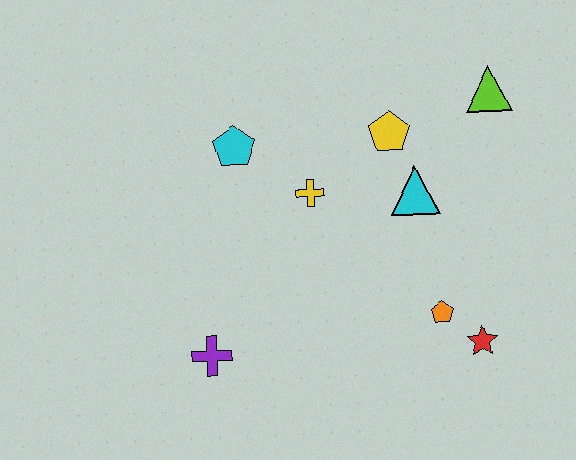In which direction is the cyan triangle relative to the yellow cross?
The cyan triangle is to the right of the yellow cross.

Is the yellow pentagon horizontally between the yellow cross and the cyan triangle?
Yes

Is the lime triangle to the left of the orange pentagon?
No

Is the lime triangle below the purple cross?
No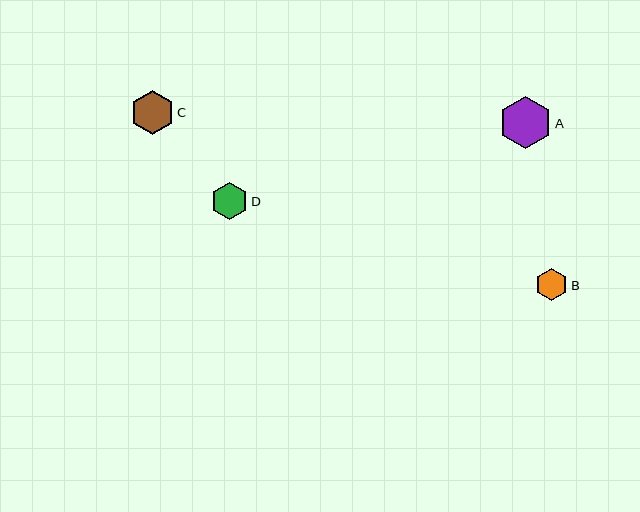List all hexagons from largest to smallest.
From largest to smallest: A, C, D, B.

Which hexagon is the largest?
Hexagon A is the largest with a size of approximately 53 pixels.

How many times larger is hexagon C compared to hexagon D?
Hexagon C is approximately 1.2 times the size of hexagon D.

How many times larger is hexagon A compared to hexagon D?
Hexagon A is approximately 1.4 times the size of hexagon D.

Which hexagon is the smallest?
Hexagon B is the smallest with a size of approximately 32 pixels.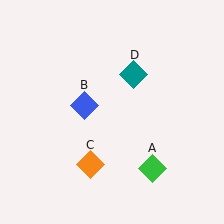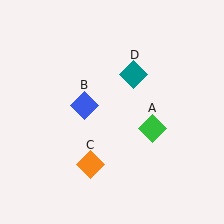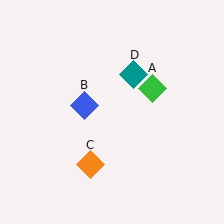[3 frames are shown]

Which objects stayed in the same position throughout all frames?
Blue diamond (object B) and orange diamond (object C) and teal diamond (object D) remained stationary.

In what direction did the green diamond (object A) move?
The green diamond (object A) moved up.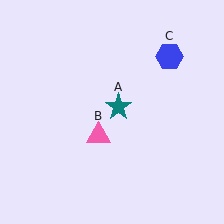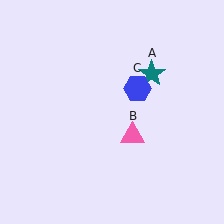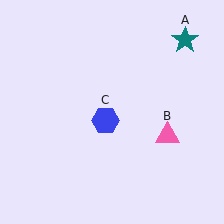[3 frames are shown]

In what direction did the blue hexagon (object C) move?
The blue hexagon (object C) moved down and to the left.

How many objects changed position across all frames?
3 objects changed position: teal star (object A), pink triangle (object B), blue hexagon (object C).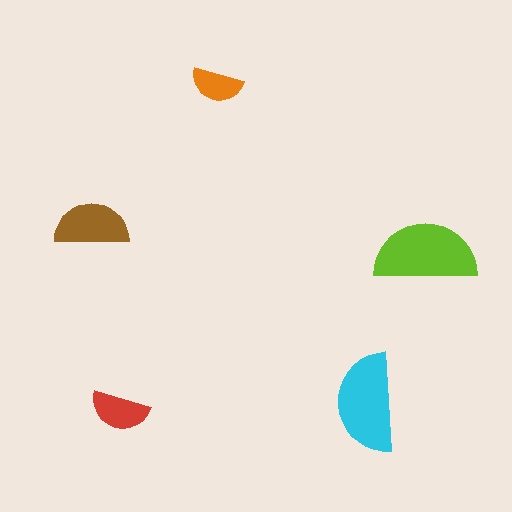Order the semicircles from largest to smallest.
the lime one, the cyan one, the brown one, the red one, the orange one.